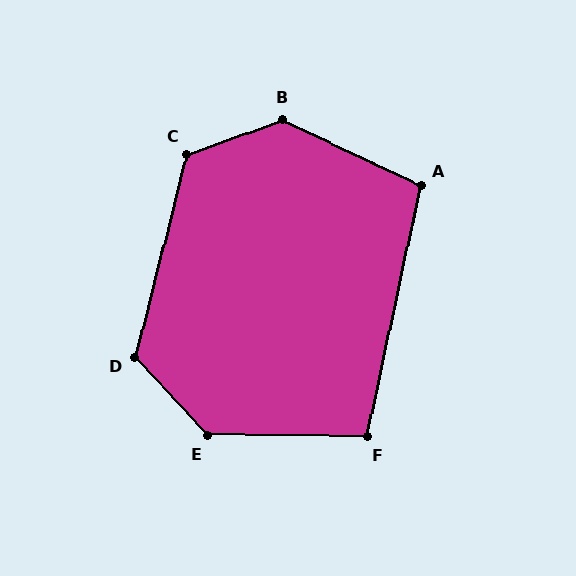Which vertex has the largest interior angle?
B, at approximately 135 degrees.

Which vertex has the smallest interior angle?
F, at approximately 102 degrees.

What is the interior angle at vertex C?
Approximately 124 degrees (obtuse).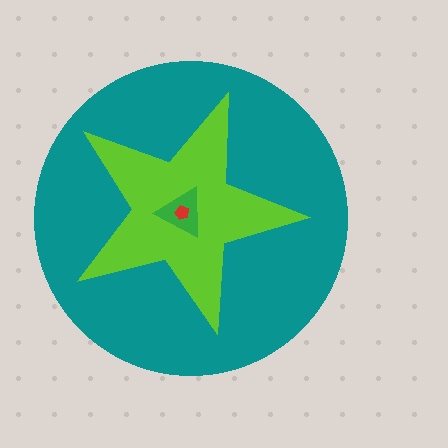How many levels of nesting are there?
4.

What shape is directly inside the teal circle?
The lime star.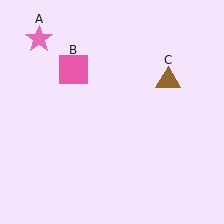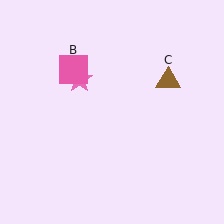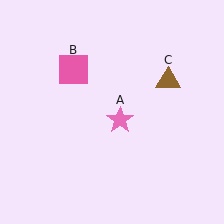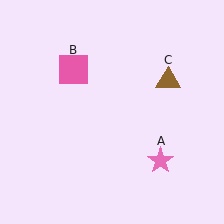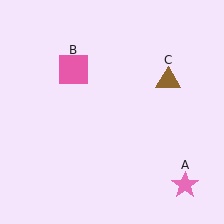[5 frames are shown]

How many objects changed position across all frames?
1 object changed position: pink star (object A).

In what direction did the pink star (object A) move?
The pink star (object A) moved down and to the right.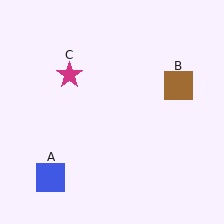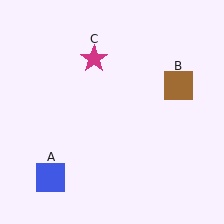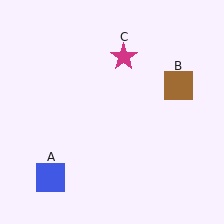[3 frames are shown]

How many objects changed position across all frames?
1 object changed position: magenta star (object C).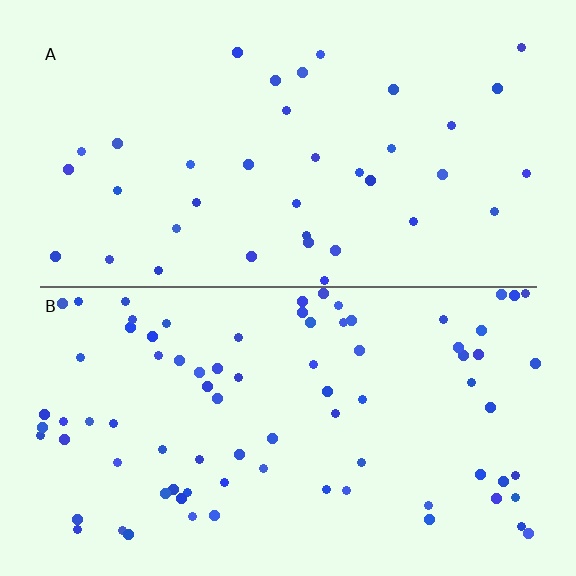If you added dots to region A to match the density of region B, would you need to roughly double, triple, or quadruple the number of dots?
Approximately double.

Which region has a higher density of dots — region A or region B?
B (the bottom).